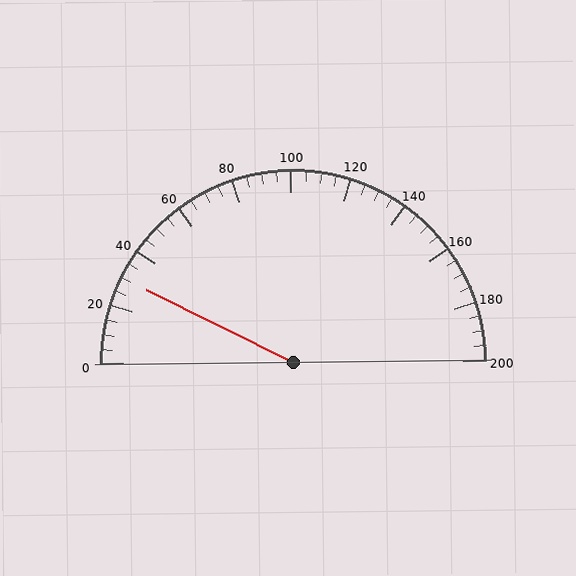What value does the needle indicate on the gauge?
The needle indicates approximately 30.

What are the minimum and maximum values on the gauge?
The gauge ranges from 0 to 200.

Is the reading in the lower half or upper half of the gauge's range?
The reading is in the lower half of the range (0 to 200).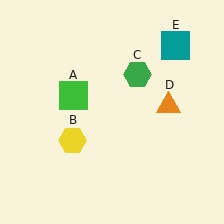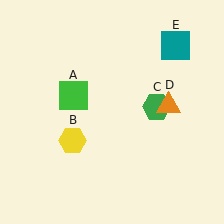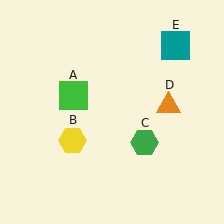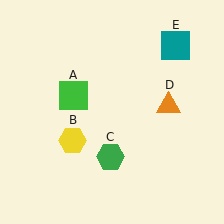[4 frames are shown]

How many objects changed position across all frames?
1 object changed position: green hexagon (object C).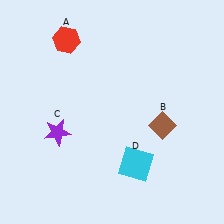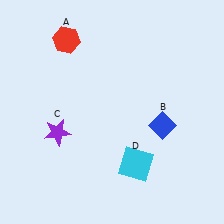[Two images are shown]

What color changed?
The diamond (B) changed from brown in Image 1 to blue in Image 2.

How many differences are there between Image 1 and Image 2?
There is 1 difference between the two images.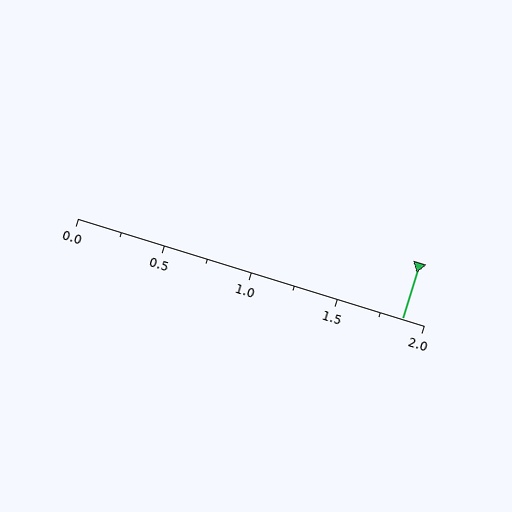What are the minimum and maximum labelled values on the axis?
The axis runs from 0.0 to 2.0.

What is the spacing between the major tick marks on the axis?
The major ticks are spaced 0.5 apart.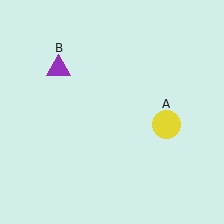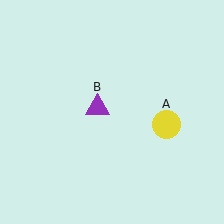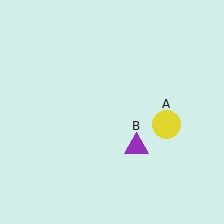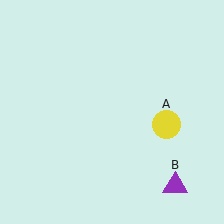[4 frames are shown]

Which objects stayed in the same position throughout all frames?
Yellow circle (object A) remained stationary.